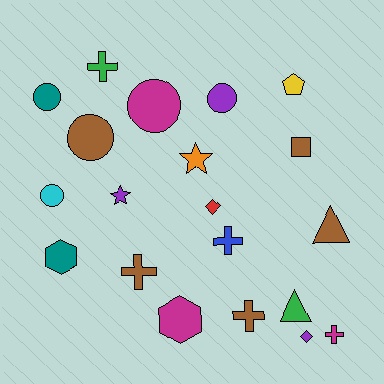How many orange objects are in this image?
There is 1 orange object.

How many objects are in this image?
There are 20 objects.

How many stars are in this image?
There are 2 stars.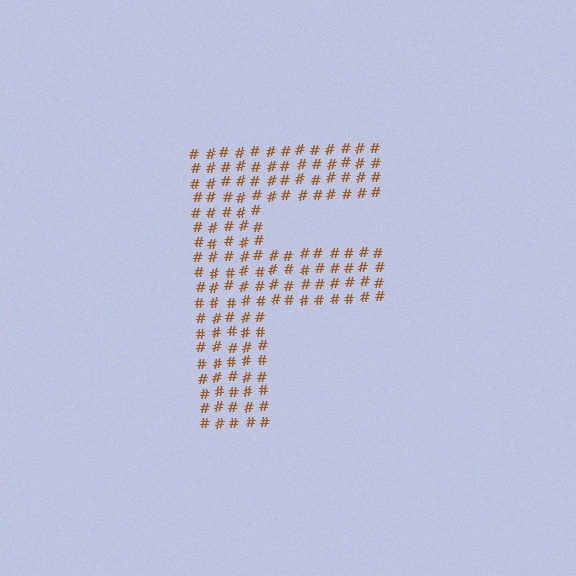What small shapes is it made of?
It is made of small hash symbols.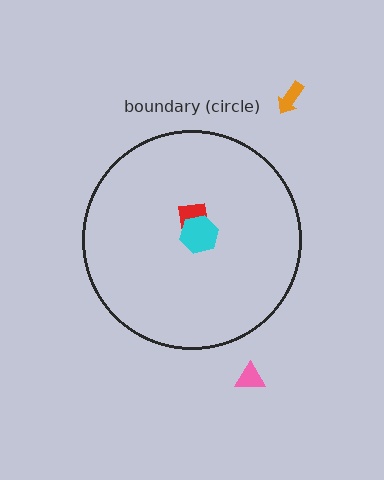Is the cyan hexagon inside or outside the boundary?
Inside.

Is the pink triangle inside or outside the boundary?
Outside.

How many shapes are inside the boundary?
2 inside, 2 outside.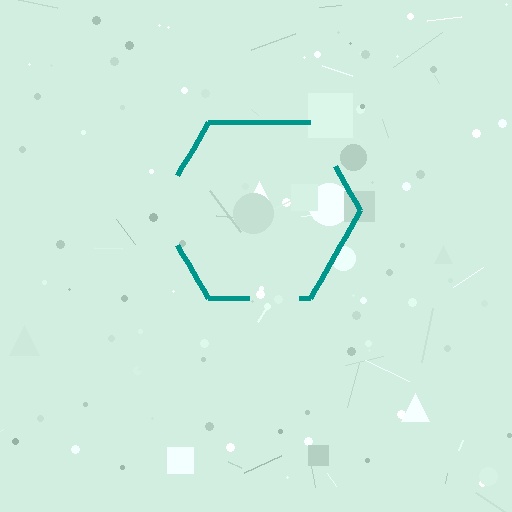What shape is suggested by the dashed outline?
The dashed outline suggests a hexagon.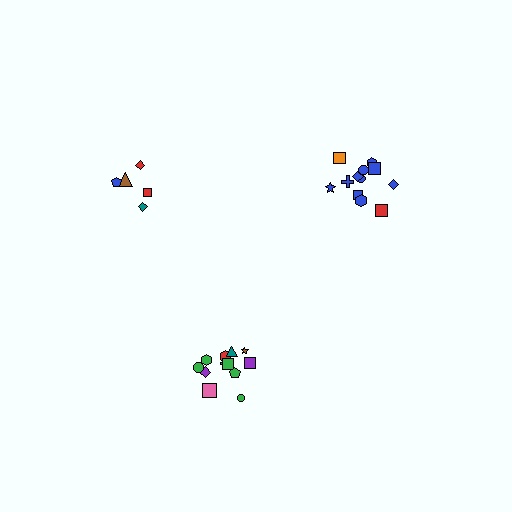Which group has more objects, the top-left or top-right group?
The top-right group.